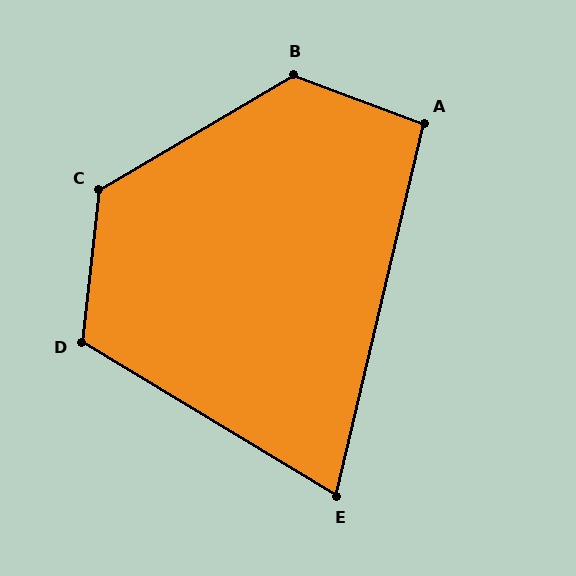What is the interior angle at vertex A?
Approximately 97 degrees (obtuse).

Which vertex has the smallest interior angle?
E, at approximately 72 degrees.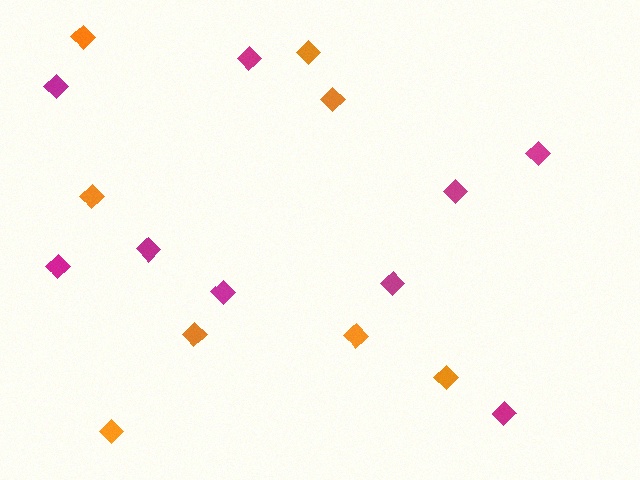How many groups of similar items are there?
There are 2 groups: one group of orange diamonds (8) and one group of magenta diamonds (9).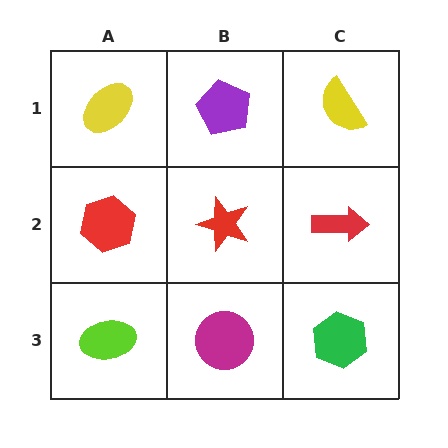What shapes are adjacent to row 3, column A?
A red hexagon (row 2, column A), a magenta circle (row 3, column B).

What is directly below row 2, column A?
A lime ellipse.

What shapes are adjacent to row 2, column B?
A purple pentagon (row 1, column B), a magenta circle (row 3, column B), a red hexagon (row 2, column A), a red arrow (row 2, column C).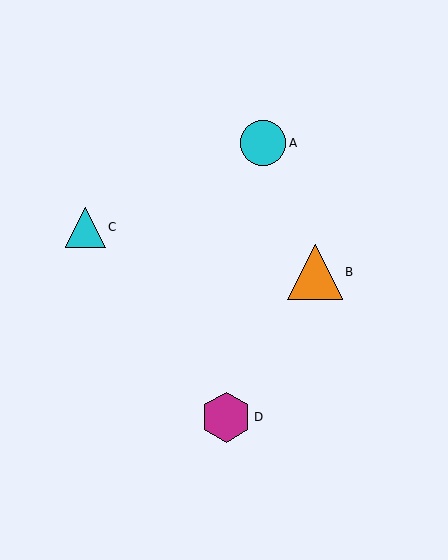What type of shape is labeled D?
Shape D is a magenta hexagon.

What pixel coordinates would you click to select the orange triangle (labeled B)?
Click at (315, 272) to select the orange triangle B.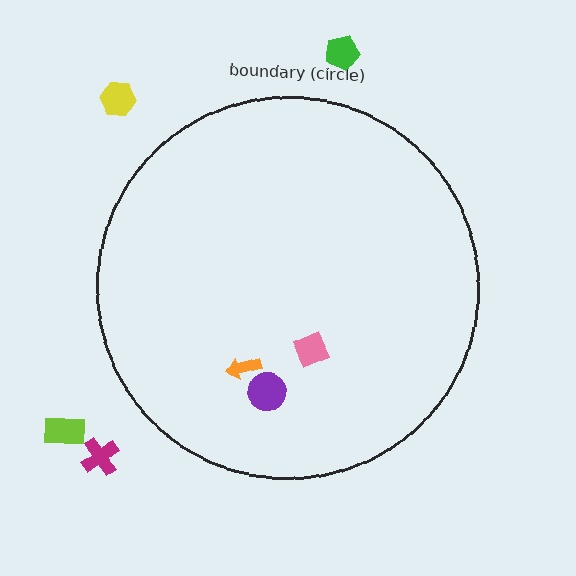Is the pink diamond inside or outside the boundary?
Inside.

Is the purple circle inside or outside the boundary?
Inside.